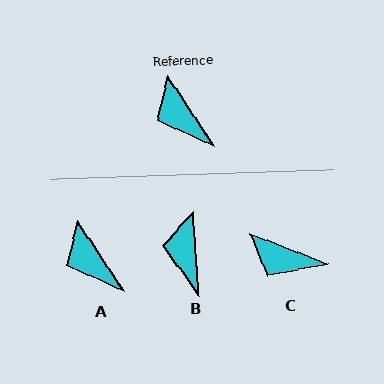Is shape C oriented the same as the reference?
No, it is off by about 35 degrees.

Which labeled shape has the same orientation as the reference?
A.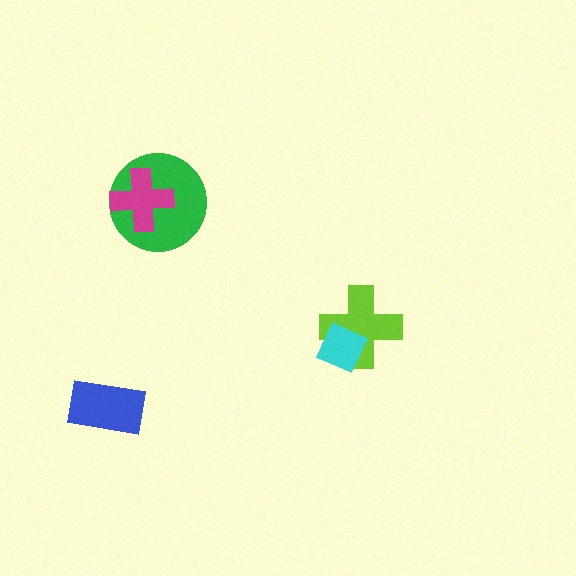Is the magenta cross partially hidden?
No, no other shape covers it.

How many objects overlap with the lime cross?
1 object overlaps with the lime cross.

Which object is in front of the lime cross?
The cyan diamond is in front of the lime cross.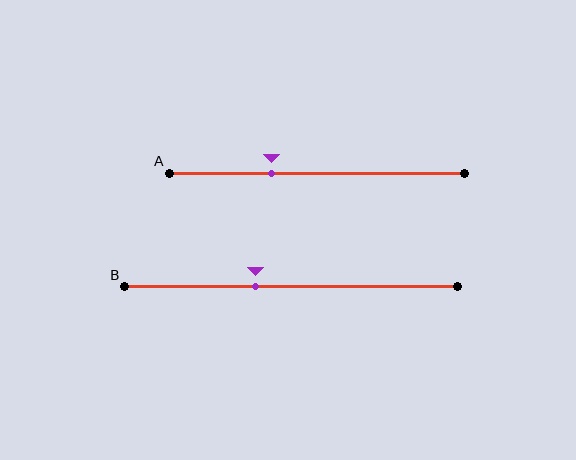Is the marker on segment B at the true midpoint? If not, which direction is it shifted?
No, the marker on segment B is shifted to the left by about 11% of the segment length.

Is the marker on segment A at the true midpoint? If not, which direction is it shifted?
No, the marker on segment A is shifted to the left by about 15% of the segment length.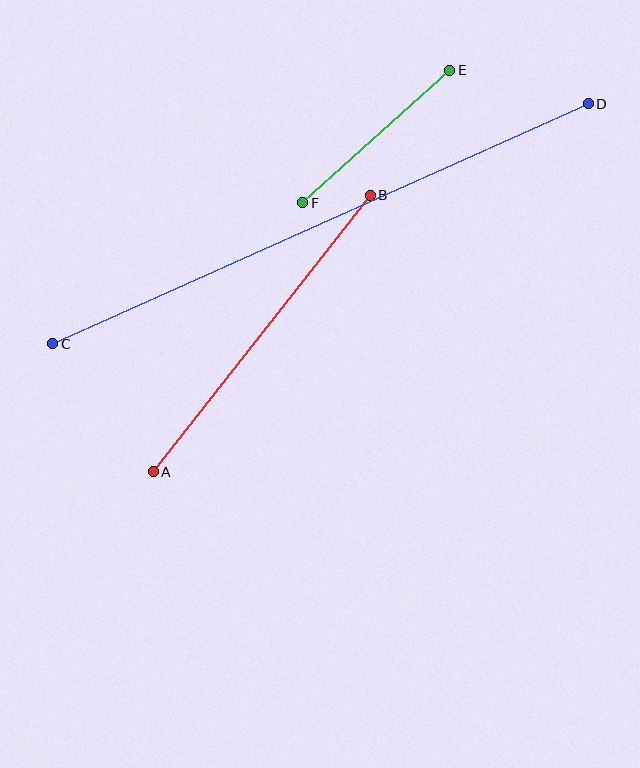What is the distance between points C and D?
The distance is approximately 587 pixels.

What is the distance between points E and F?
The distance is approximately 198 pixels.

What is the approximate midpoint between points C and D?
The midpoint is at approximately (321, 224) pixels.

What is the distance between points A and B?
The distance is approximately 352 pixels.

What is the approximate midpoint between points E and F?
The midpoint is at approximately (376, 137) pixels.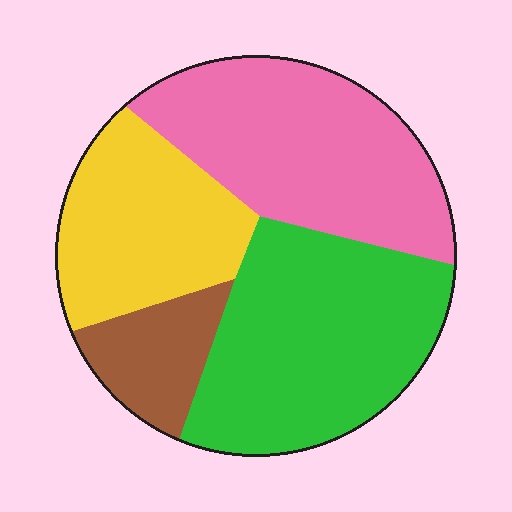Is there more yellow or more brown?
Yellow.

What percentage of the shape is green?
Green covers 35% of the shape.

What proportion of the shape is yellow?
Yellow takes up less than a quarter of the shape.